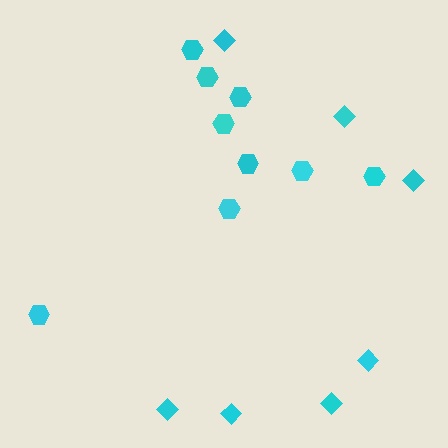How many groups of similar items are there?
There are 2 groups: one group of hexagons (9) and one group of diamonds (7).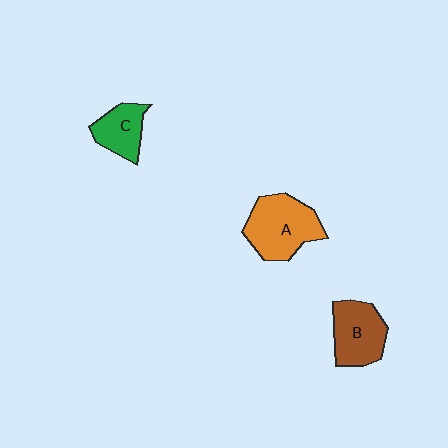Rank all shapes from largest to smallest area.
From largest to smallest: A (orange), B (brown), C (green).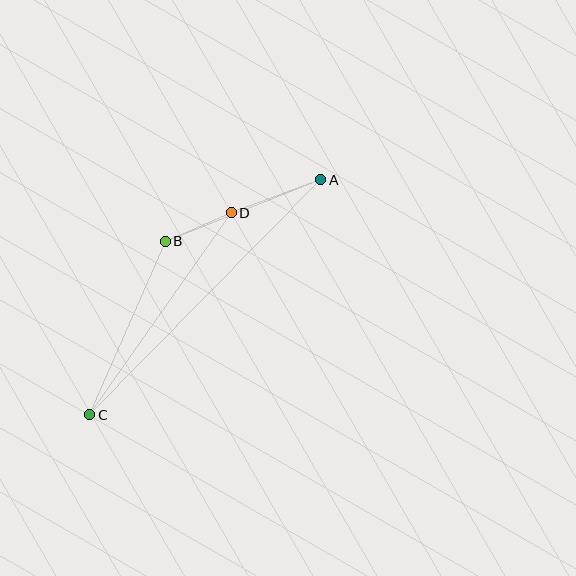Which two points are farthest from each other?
Points A and C are farthest from each other.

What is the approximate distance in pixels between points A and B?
The distance between A and B is approximately 167 pixels.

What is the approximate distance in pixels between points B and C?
The distance between B and C is approximately 189 pixels.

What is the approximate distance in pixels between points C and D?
The distance between C and D is approximately 246 pixels.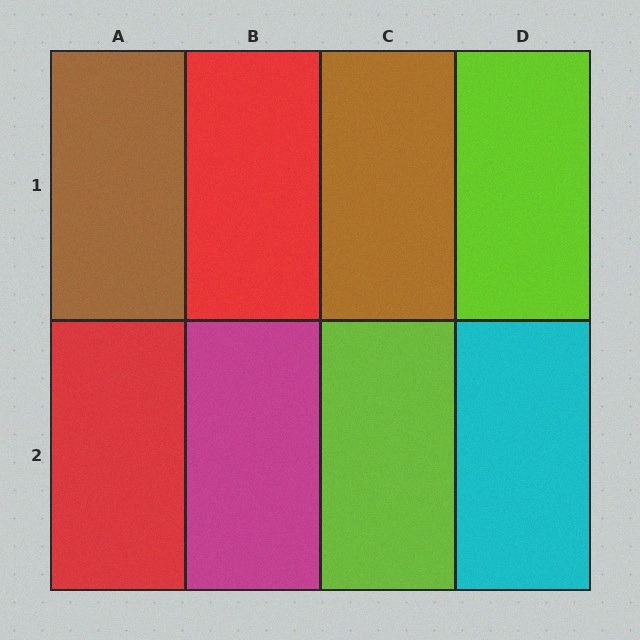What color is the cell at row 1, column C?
Brown.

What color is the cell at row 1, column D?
Lime.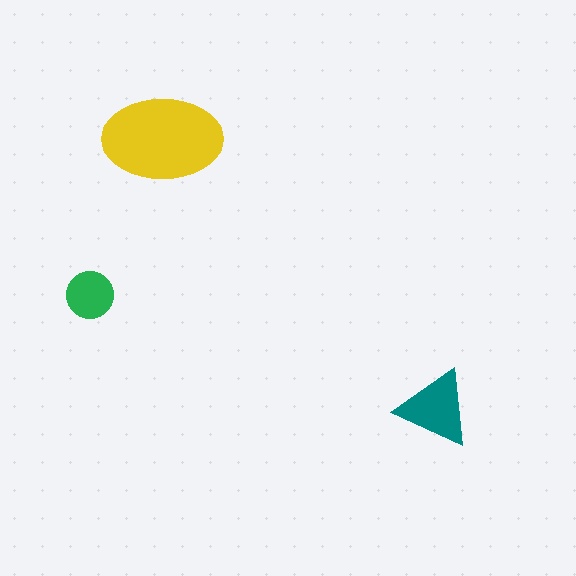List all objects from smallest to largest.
The green circle, the teal triangle, the yellow ellipse.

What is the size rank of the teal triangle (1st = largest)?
2nd.